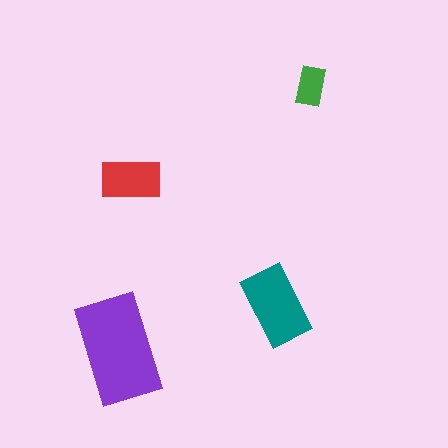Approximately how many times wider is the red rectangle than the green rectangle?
About 1.5 times wider.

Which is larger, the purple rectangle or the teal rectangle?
The purple one.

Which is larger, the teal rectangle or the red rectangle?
The teal one.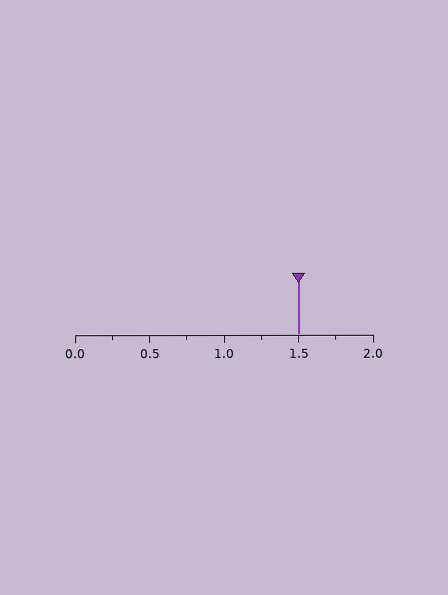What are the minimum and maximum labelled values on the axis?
The axis runs from 0.0 to 2.0.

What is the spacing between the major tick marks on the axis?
The major ticks are spaced 0.5 apart.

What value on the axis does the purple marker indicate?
The marker indicates approximately 1.5.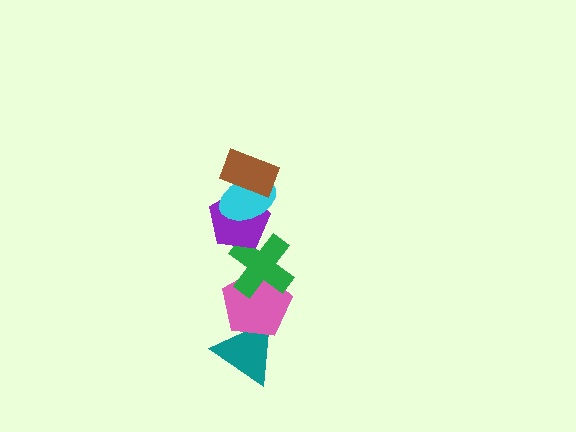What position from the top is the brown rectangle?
The brown rectangle is 1st from the top.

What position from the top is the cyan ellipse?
The cyan ellipse is 2nd from the top.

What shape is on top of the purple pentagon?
The cyan ellipse is on top of the purple pentagon.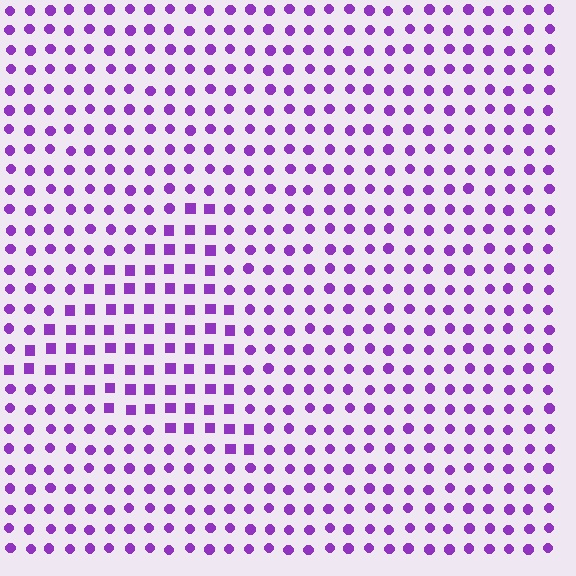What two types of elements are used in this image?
The image uses squares inside the triangle region and circles outside it.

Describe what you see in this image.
The image is filled with small purple elements arranged in a uniform grid. A triangle-shaped region contains squares, while the surrounding area contains circles. The boundary is defined purely by the change in element shape.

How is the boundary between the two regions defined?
The boundary is defined by a change in element shape: squares inside vs. circles outside. All elements share the same color and spacing.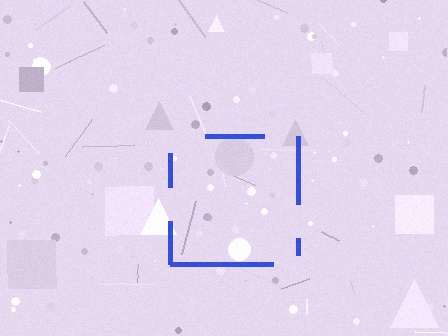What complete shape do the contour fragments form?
The contour fragments form a square.